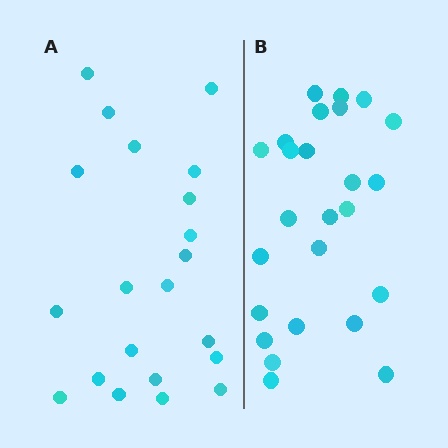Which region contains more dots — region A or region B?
Region B (the right region) has more dots.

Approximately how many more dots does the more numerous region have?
Region B has about 4 more dots than region A.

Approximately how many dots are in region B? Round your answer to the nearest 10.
About 20 dots. (The exact count is 25, which rounds to 20.)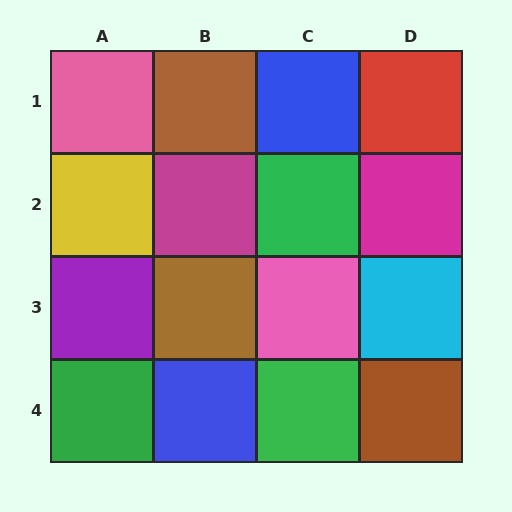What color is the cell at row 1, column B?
Brown.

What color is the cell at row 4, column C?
Green.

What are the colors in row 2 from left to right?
Yellow, magenta, green, magenta.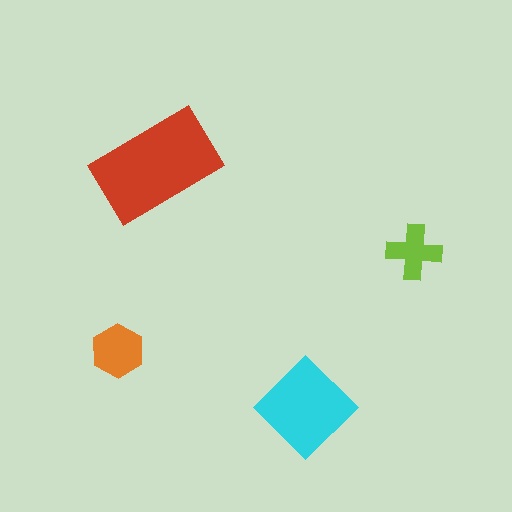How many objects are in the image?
There are 4 objects in the image.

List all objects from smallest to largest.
The lime cross, the orange hexagon, the cyan diamond, the red rectangle.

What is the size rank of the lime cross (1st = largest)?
4th.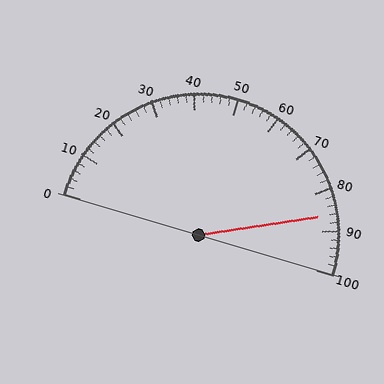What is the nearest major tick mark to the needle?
The nearest major tick mark is 90.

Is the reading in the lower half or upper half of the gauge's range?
The reading is in the upper half of the range (0 to 100).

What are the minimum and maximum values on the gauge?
The gauge ranges from 0 to 100.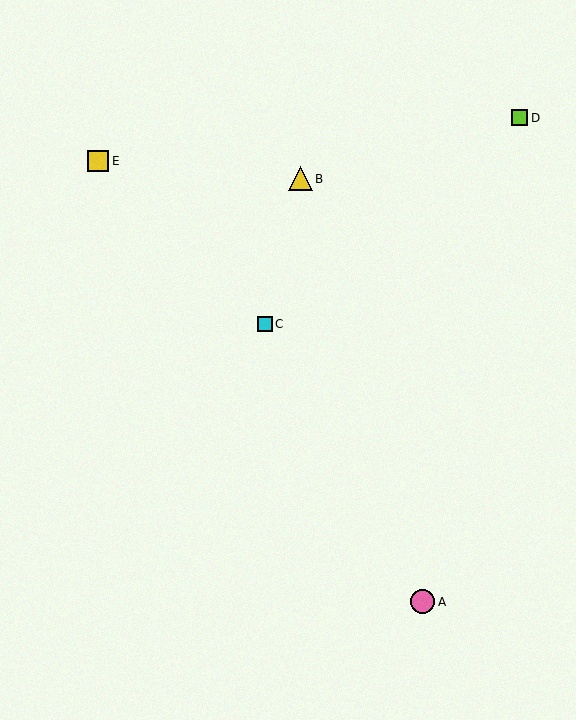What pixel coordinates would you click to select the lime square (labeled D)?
Click at (520, 118) to select the lime square D.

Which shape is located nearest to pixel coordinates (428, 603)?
The pink circle (labeled A) at (423, 602) is nearest to that location.